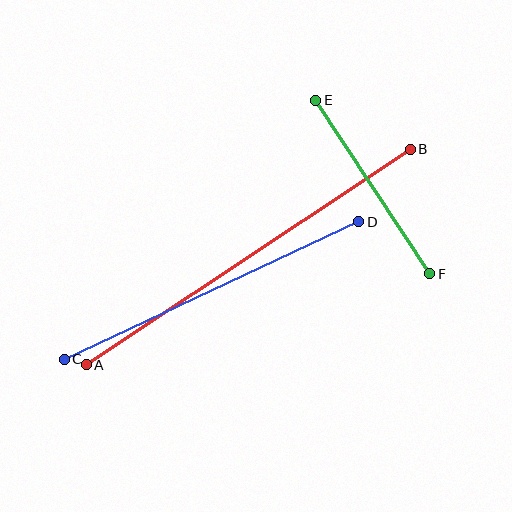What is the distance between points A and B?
The distance is approximately 389 pixels.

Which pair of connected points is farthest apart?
Points A and B are farthest apart.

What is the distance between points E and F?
The distance is approximately 207 pixels.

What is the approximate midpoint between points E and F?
The midpoint is at approximately (373, 187) pixels.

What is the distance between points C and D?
The distance is approximately 325 pixels.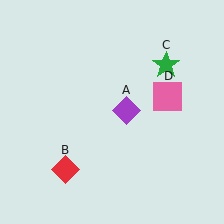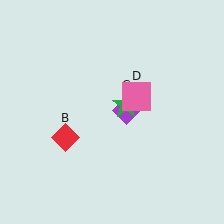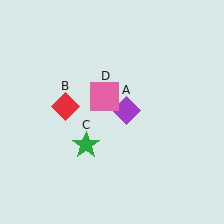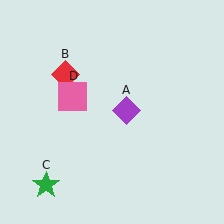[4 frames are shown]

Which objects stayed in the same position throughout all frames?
Purple diamond (object A) remained stationary.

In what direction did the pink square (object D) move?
The pink square (object D) moved left.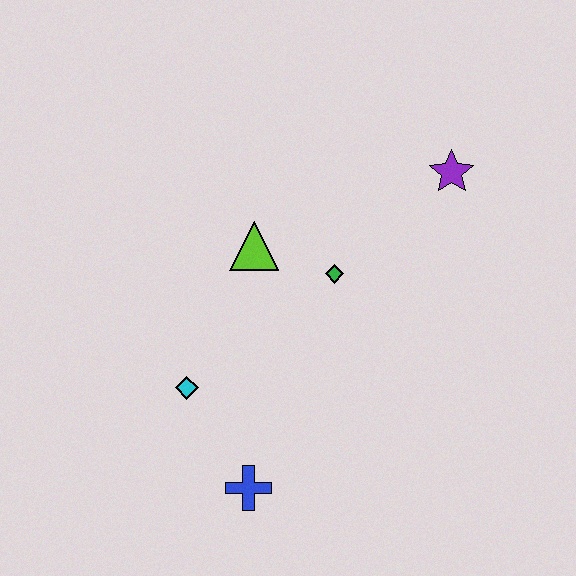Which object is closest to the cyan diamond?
The blue cross is closest to the cyan diamond.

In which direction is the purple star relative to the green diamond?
The purple star is to the right of the green diamond.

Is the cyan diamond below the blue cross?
No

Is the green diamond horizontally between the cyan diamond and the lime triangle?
No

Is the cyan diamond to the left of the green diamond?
Yes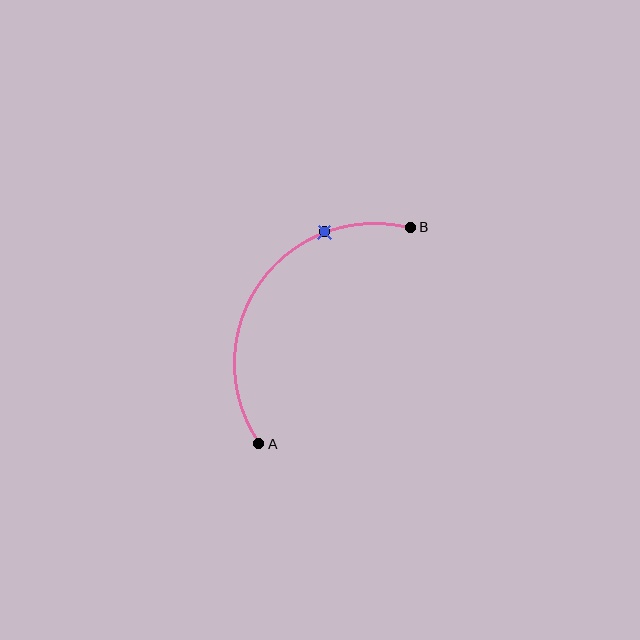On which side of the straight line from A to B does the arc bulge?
The arc bulges above and to the left of the straight line connecting A and B.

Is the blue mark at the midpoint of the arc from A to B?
No. The blue mark lies on the arc but is closer to endpoint B. The arc midpoint would be at the point on the curve equidistant along the arc from both A and B.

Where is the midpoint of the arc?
The arc midpoint is the point on the curve farthest from the straight line joining A and B. It sits above and to the left of that line.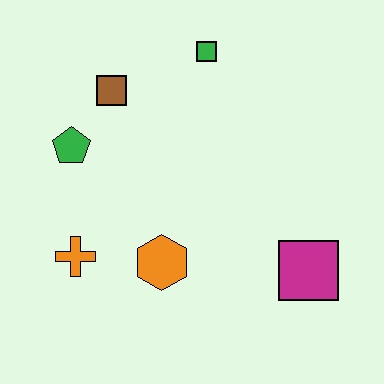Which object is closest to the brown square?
The green pentagon is closest to the brown square.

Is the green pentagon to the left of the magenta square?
Yes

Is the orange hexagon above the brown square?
No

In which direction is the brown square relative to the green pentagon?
The brown square is above the green pentagon.